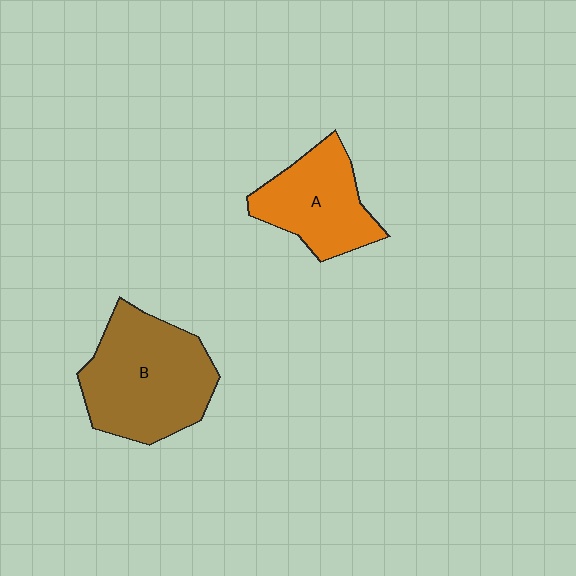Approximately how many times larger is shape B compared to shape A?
Approximately 1.4 times.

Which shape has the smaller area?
Shape A (orange).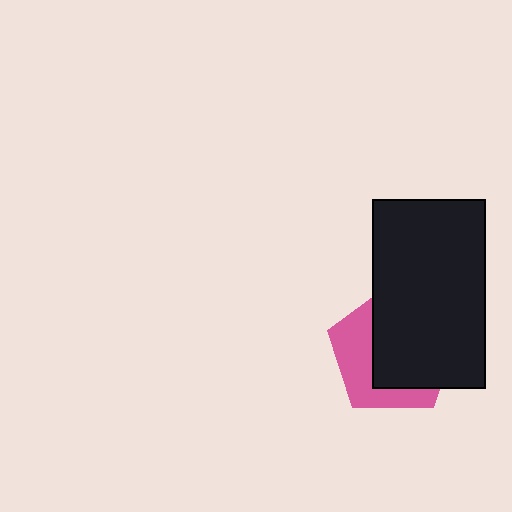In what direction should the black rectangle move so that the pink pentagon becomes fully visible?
The black rectangle should move right. That is the shortest direction to clear the overlap and leave the pink pentagon fully visible.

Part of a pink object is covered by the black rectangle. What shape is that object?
It is a pentagon.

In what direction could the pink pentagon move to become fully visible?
The pink pentagon could move left. That would shift it out from behind the black rectangle entirely.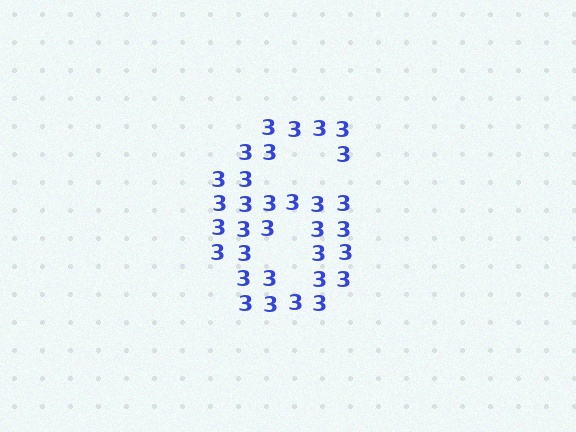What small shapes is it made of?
It is made of small digit 3's.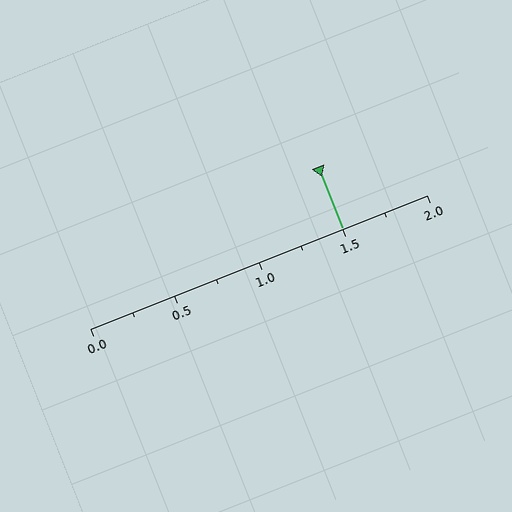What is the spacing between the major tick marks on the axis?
The major ticks are spaced 0.5 apart.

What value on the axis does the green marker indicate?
The marker indicates approximately 1.5.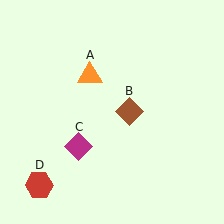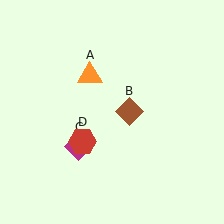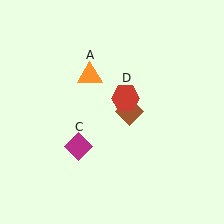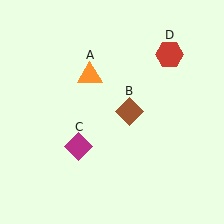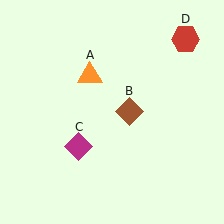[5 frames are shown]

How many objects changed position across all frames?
1 object changed position: red hexagon (object D).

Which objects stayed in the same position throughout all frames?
Orange triangle (object A) and brown diamond (object B) and magenta diamond (object C) remained stationary.